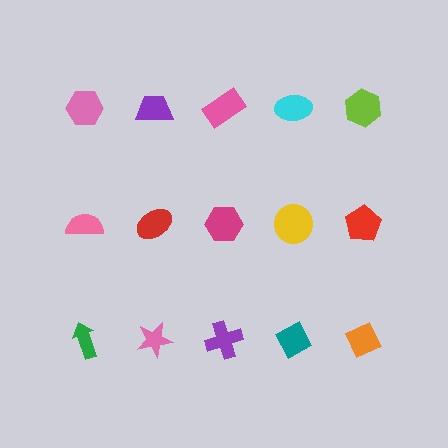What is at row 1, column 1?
A pink hexagon.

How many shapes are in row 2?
5 shapes.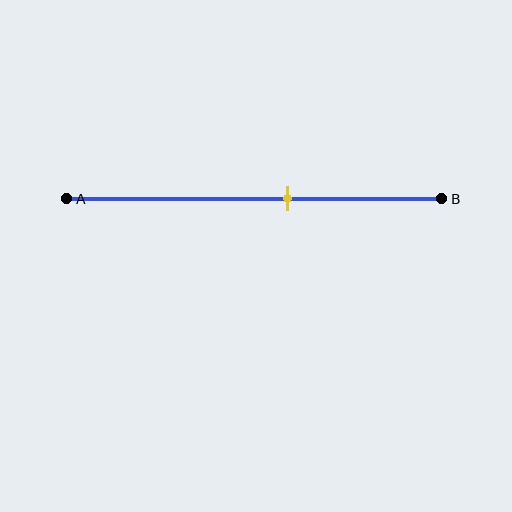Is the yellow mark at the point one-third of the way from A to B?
No, the mark is at about 60% from A, not at the 33% one-third point.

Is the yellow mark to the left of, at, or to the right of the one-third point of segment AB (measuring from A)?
The yellow mark is to the right of the one-third point of segment AB.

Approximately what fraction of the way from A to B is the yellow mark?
The yellow mark is approximately 60% of the way from A to B.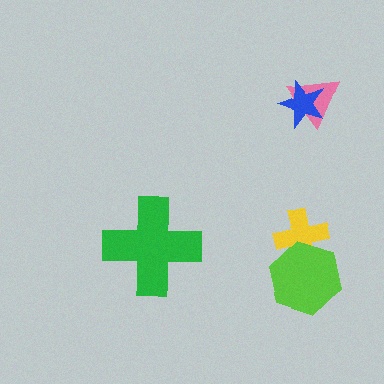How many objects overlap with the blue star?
1 object overlaps with the blue star.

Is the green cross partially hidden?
No, no other shape covers it.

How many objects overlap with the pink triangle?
1 object overlaps with the pink triangle.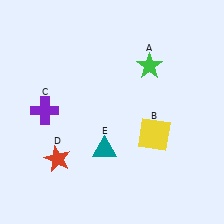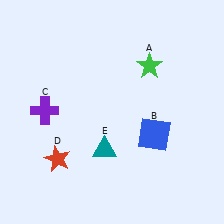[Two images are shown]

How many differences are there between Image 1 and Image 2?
There is 1 difference between the two images.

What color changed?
The square (B) changed from yellow in Image 1 to blue in Image 2.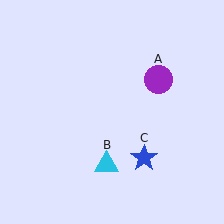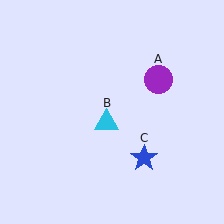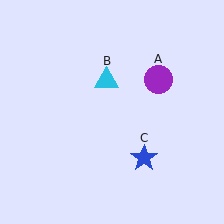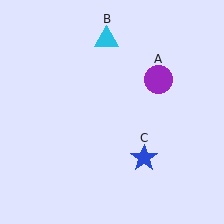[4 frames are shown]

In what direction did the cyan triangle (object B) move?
The cyan triangle (object B) moved up.